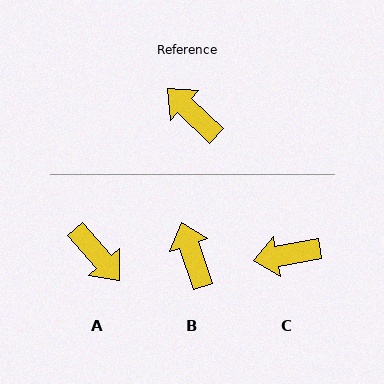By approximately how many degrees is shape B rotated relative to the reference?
Approximately 27 degrees clockwise.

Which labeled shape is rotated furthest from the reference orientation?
A, about 175 degrees away.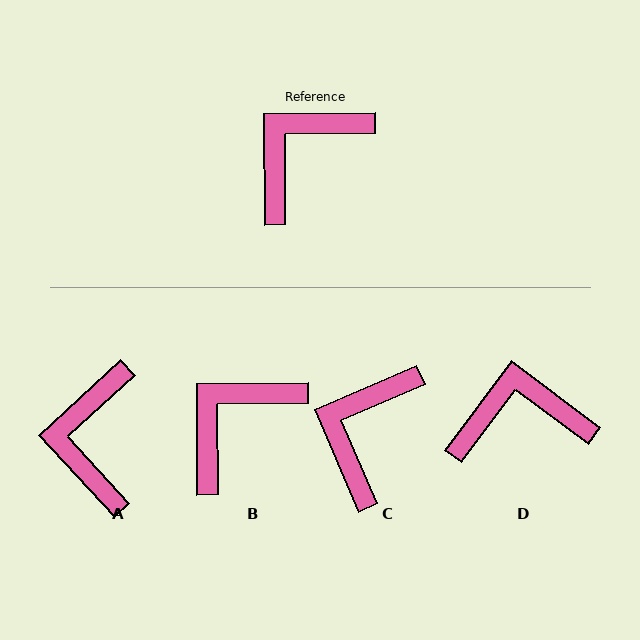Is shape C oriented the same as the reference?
No, it is off by about 23 degrees.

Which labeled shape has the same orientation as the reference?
B.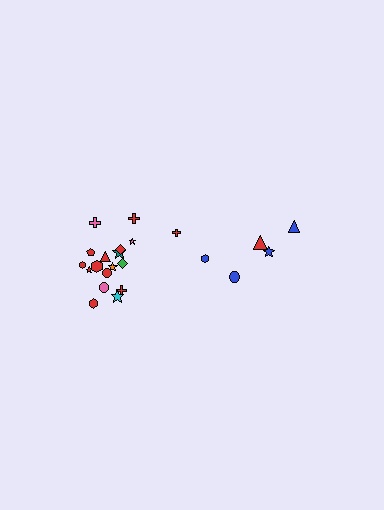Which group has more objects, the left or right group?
The left group.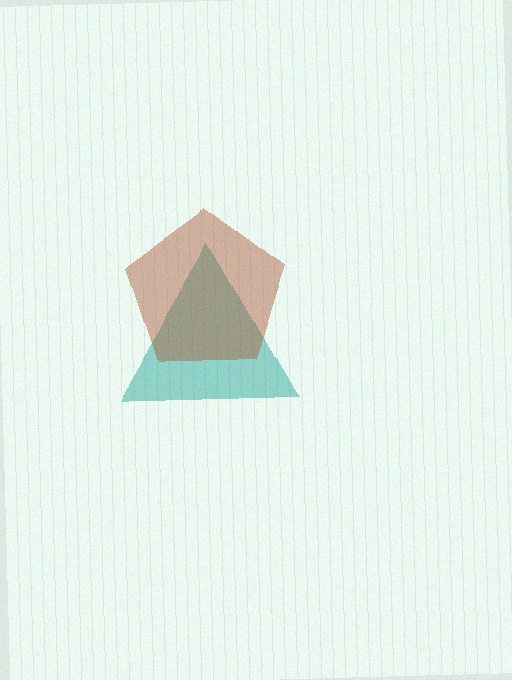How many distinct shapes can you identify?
There are 2 distinct shapes: a teal triangle, a brown pentagon.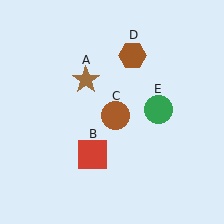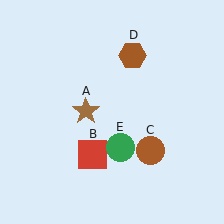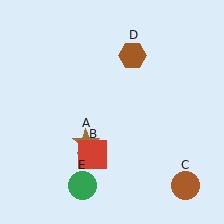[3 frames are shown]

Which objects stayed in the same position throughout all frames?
Red square (object B) and brown hexagon (object D) remained stationary.